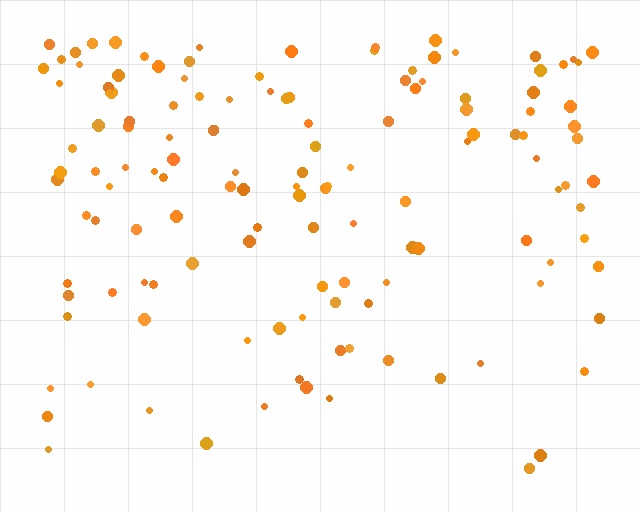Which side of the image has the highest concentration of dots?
The top.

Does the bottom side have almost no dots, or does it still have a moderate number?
Still a moderate number, just noticeably fewer than the top.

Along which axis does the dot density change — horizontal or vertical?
Vertical.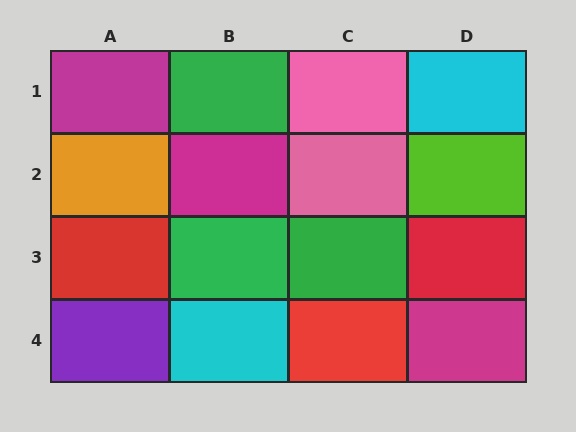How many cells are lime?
1 cell is lime.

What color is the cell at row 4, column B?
Cyan.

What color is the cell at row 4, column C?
Red.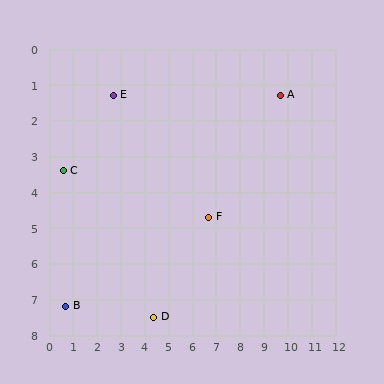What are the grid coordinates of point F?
Point F is at approximately (6.7, 4.7).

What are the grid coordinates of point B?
Point B is at approximately (0.7, 7.2).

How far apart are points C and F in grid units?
Points C and F are about 6.2 grid units apart.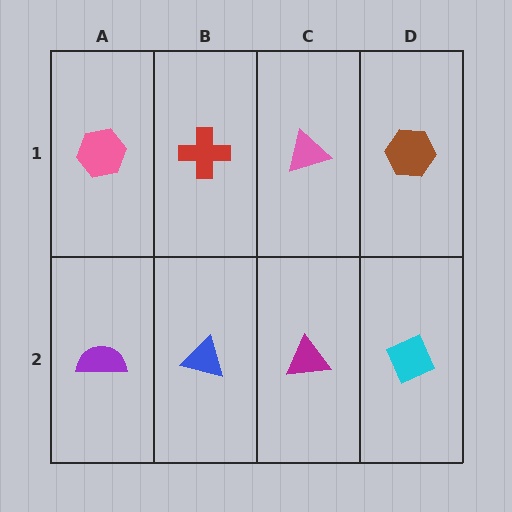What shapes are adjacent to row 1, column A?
A purple semicircle (row 2, column A), a red cross (row 1, column B).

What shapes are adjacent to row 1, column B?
A blue triangle (row 2, column B), a pink hexagon (row 1, column A), a pink triangle (row 1, column C).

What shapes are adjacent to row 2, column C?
A pink triangle (row 1, column C), a blue triangle (row 2, column B), a cyan diamond (row 2, column D).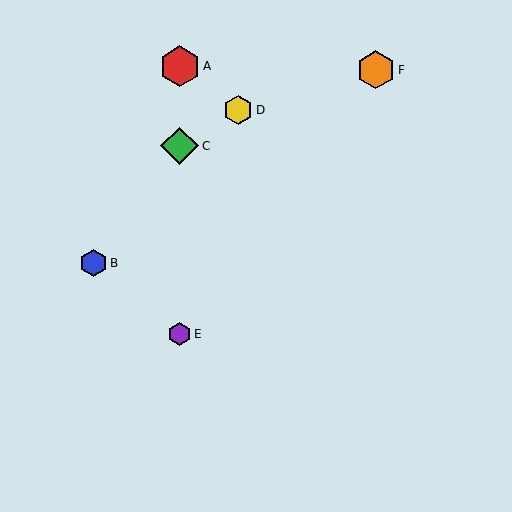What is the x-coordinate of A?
Object A is at x≈180.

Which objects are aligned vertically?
Objects A, C, E are aligned vertically.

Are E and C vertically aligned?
Yes, both are at x≈180.